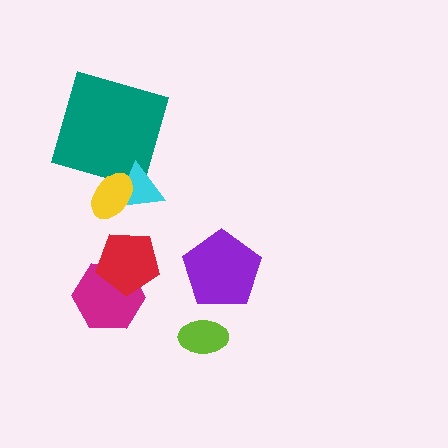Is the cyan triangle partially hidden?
Yes, it is partially covered by another shape.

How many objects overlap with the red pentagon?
1 object overlaps with the red pentagon.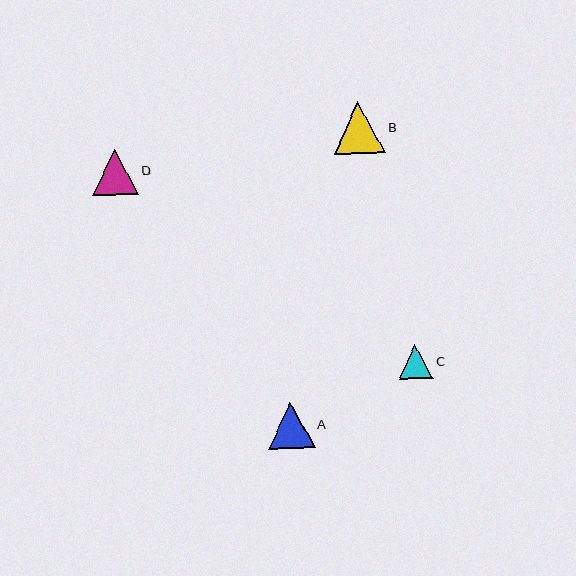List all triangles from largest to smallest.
From largest to smallest: B, A, D, C.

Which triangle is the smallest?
Triangle C is the smallest with a size of approximately 34 pixels.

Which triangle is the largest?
Triangle B is the largest with a size of approximately 51 pixels.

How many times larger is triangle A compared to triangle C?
Triangle A is approximately 1.4 times the size of triangle C.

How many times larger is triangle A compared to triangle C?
Triangle A is approximately 1.4 times the size of triangle C.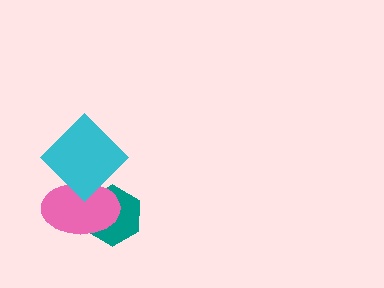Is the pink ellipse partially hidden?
Yes, it is partially covered by another shape.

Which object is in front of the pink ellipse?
The cyan diamond is in front of the pink ellipse.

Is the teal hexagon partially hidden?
Yes, it is partially covered by another shape.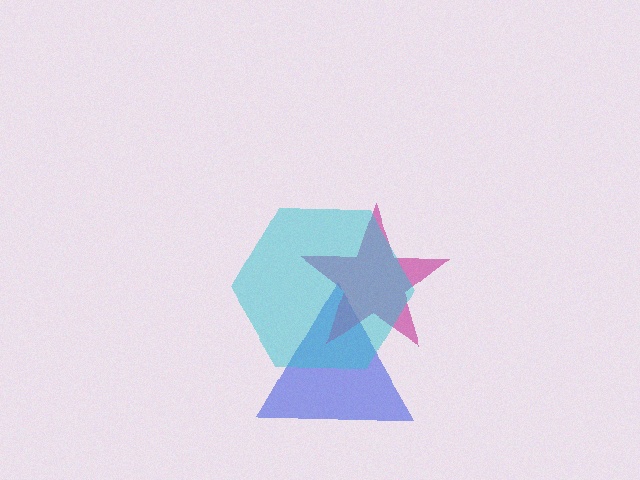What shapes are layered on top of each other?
The layered shapes are: a blue triangle, a magenta star, a cyan hexagon.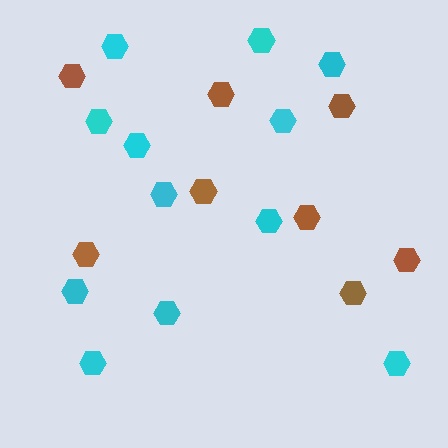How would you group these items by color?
There are 2 groups: one group of brown hexagons (8) and one group of cyan hexagons (12).